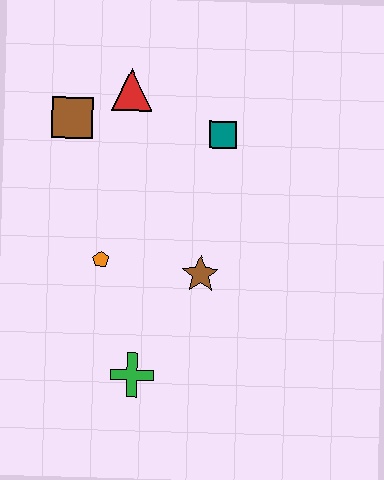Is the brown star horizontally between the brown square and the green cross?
No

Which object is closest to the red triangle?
The brown square is closest to the red triangle.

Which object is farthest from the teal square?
The green cross is farthest from the teal square.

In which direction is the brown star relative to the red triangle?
The brown star is below the red triangle.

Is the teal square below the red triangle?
Yes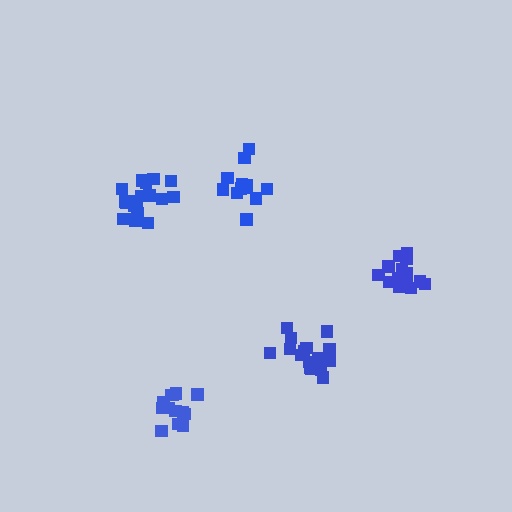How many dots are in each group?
Group 1: 13 dots, Group 2: 12 dots, Group 3: 18 dots, Group 4: 16 dots, Group 5: 16 dots (75 total).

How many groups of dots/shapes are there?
There are 5 groups.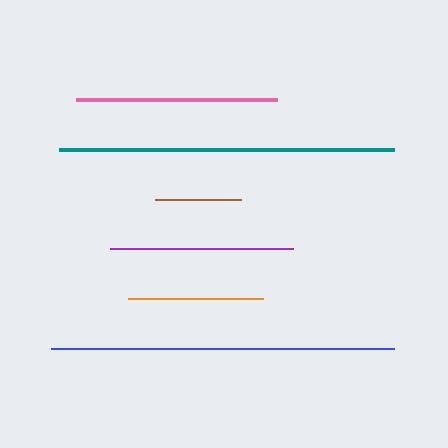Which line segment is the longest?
The blue line is the longest at approximately 343 pixels.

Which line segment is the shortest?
The brown line is the shortest at approximately 86 pixels.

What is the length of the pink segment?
The pink segment is approximately 201 pixels long.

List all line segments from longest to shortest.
From longest to shortest: blue, teal, pink, purple, orange, brown.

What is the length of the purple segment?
The purple segment is approximately 183 pixels long.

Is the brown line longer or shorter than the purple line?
The purple line is longer than the brown line.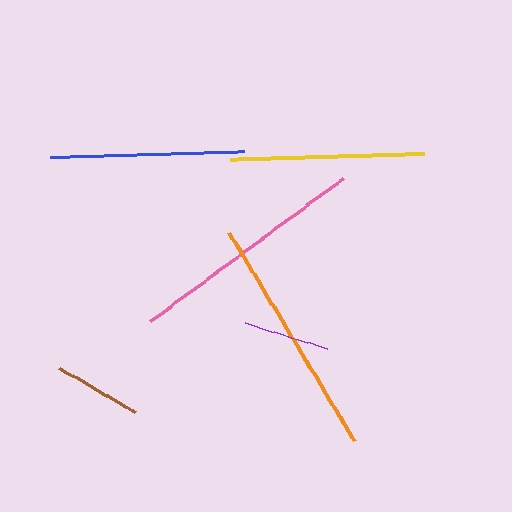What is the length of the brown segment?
The brown segment is approximately 87 pixels long.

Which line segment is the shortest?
The purple line is the shortest at approximately 85 pixels.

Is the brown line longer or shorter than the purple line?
The brown line is longer than the purple line.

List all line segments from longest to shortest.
From longest to shortest: orange, pink, yellow, blue, brown, purple.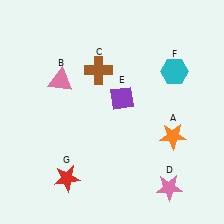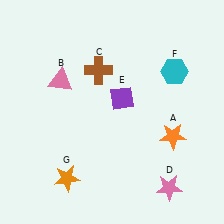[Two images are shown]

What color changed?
The star (G) changed from red in Image 1 to orange in Image 2.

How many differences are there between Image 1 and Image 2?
There is 1 difference between the two images.